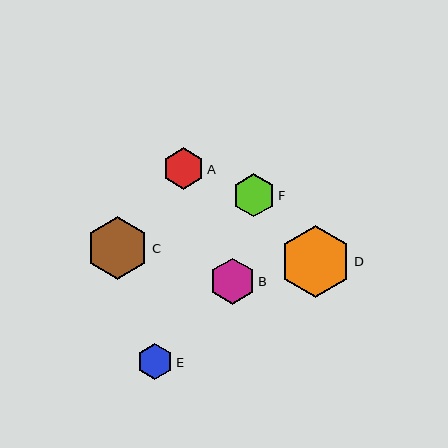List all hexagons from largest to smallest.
From largest to smallest: D, C, B, F, A, E.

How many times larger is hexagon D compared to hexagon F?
Hexagon D is approximately 1.7 times the size of hexagon F.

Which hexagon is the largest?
Hexagon D is the largest with a size of approximately 72 pixels.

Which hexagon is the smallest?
Hexagon E is the smallest with a size of approximately 36 pixels.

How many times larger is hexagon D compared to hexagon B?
Hexagon D is approximately 1.6 times the size of hexagon B.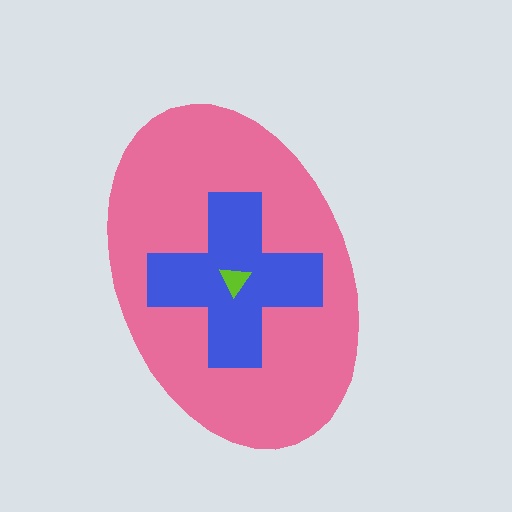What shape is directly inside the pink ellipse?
The blue cross.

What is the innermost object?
The lime triangle.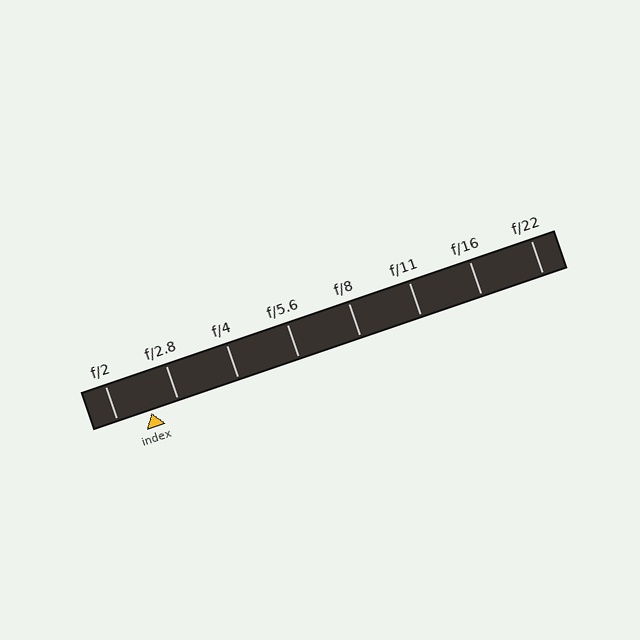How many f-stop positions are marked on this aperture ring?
There are 8 f-stop positions marked.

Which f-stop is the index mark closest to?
The index mark is closest to f/2.8.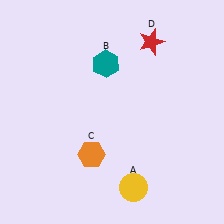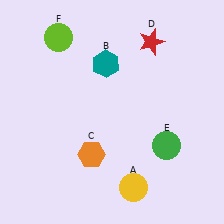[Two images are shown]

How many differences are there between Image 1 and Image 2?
There are 2 differences between the two images.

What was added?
A green circle (E), a lime circle (F) were added in Image 2.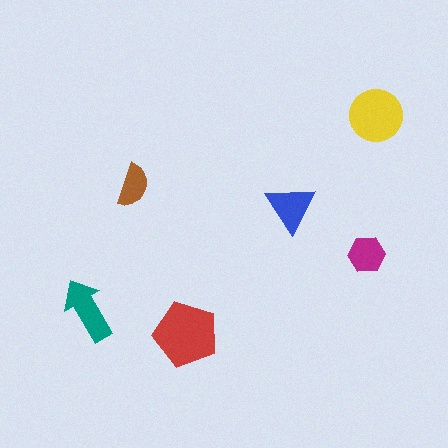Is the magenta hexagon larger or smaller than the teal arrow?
Smaller.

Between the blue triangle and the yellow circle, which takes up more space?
The yellow circle.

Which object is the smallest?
The brown semicircle.